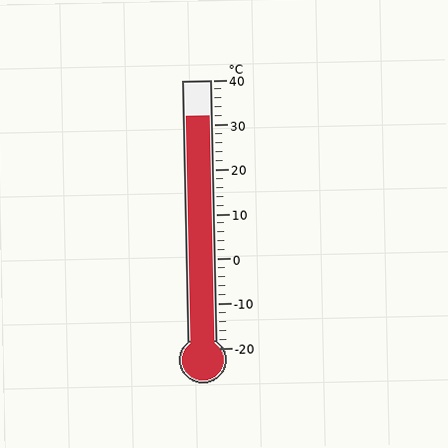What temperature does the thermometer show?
The thermometer shows approximately 32°C.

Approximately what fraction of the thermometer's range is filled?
The thermometer is filled to approximately 85% of its range.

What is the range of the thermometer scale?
The thermometer scale ranges from -20°C to 40°C.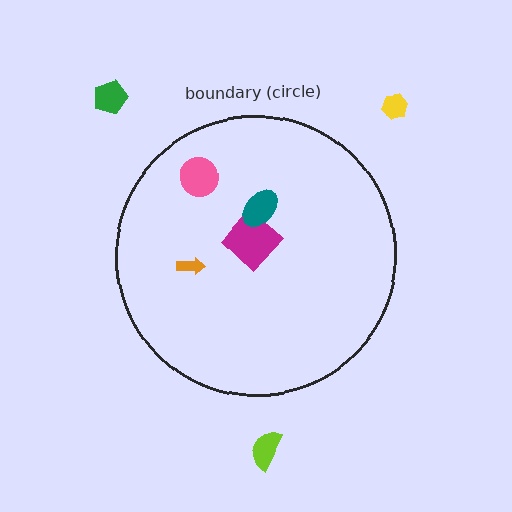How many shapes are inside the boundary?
4 inside, 3 outside.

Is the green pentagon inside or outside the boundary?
Outside.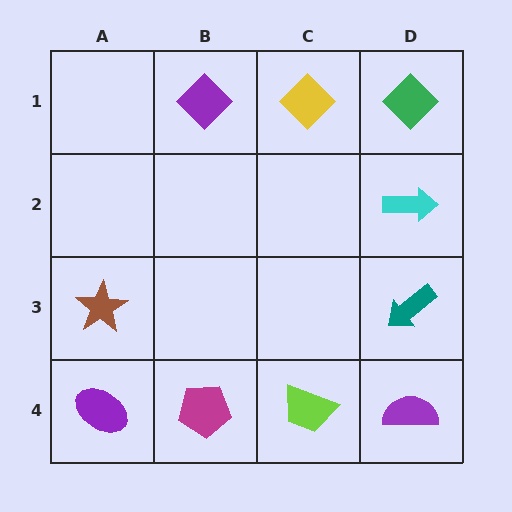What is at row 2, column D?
A cyan arrow.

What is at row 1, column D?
A green diamond.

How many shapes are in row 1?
3 shapes.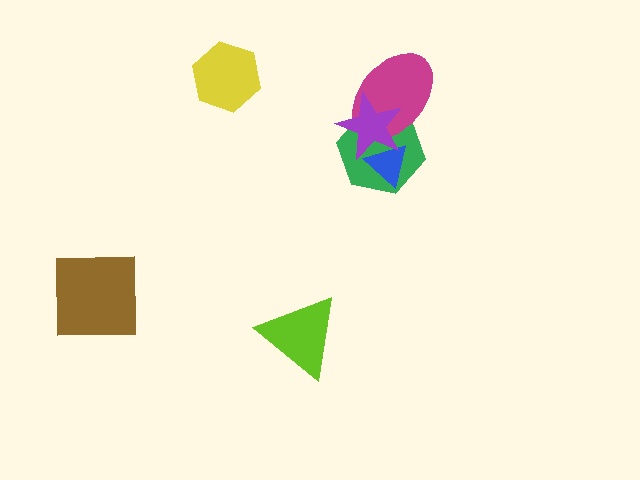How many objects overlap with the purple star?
3 objects overlap with the purple star.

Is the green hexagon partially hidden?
Yes, it is partially covered by another shape.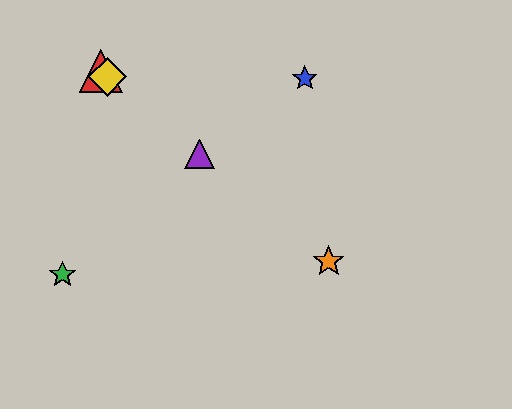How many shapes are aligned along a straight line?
4 shapes (the red triangle, the yellow diamond, the purple triangle, the orange star) are aligned along a straight line.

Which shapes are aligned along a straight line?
The red triangle, the yellow diamond, the purple triangle, the orange star are aligned along a straight line.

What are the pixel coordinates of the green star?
The green star is at (63, 275).